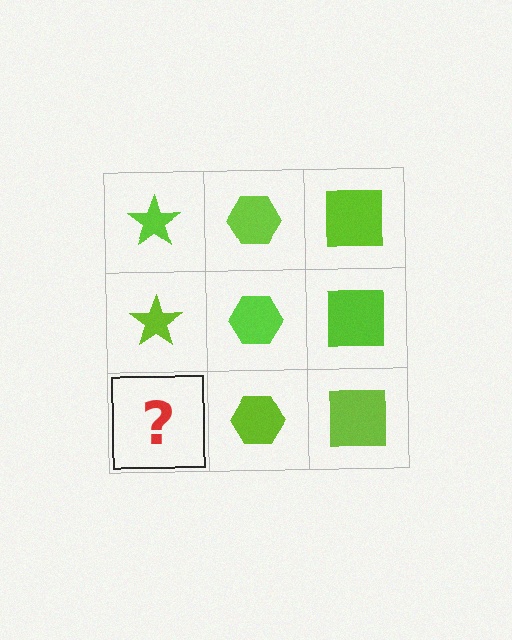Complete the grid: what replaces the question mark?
The question mark should be replaced with a lime star.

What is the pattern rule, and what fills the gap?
The rule is that each column has a consistent shape. The gap should be filled with a lime star.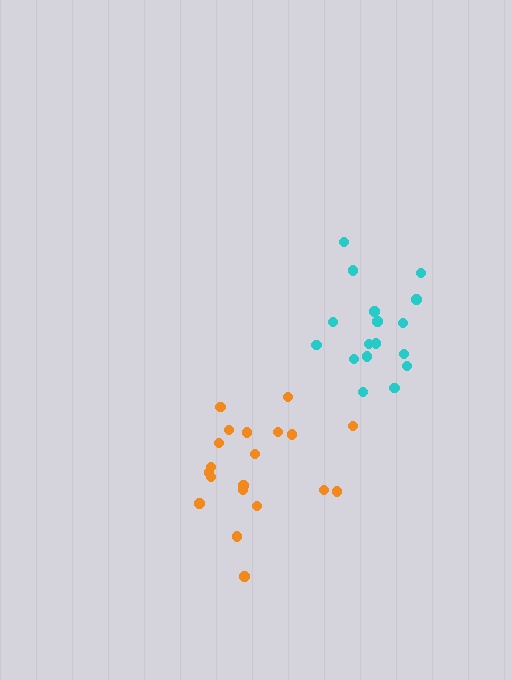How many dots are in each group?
Group 1: 17 dots, Group 2: 20 dots (37 total).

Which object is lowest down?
The orange cluster is bottommost.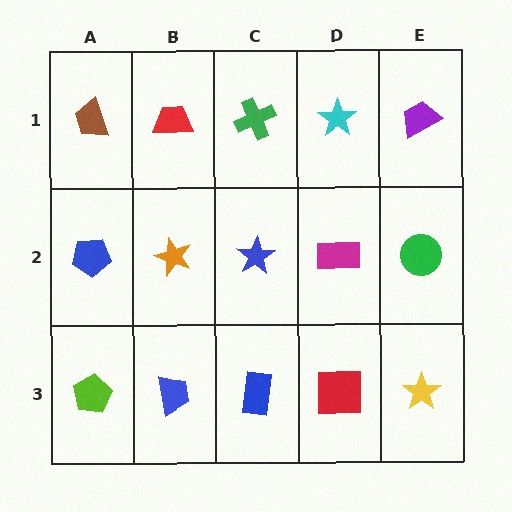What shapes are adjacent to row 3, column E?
A green circle (row 2, column E), a red square (row 3, column D).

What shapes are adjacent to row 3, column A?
A blue pentagon (row 2, column A), a blue trapezoid (row 3, column B).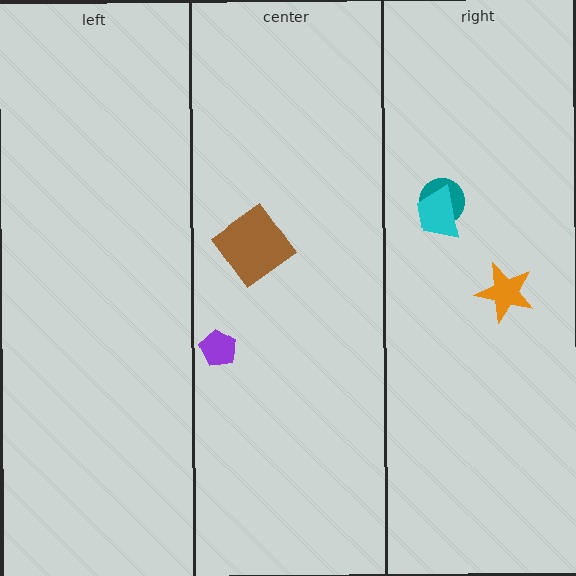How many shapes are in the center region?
2.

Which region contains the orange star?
The right region.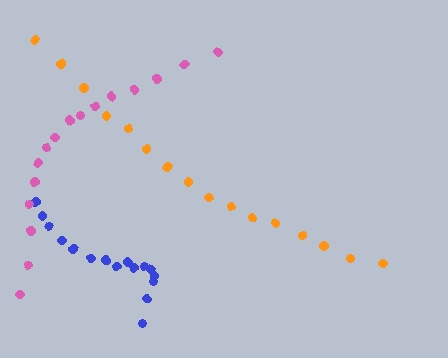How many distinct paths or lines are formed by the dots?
There are 3 distinct paths.